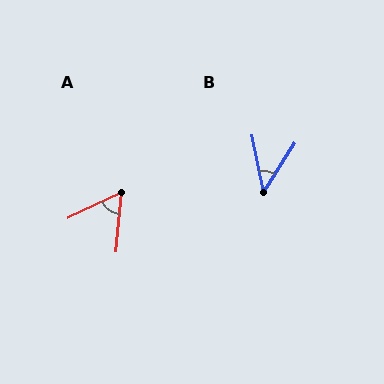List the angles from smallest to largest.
B (44°), A (59°).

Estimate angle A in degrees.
Approximately 59 degrees.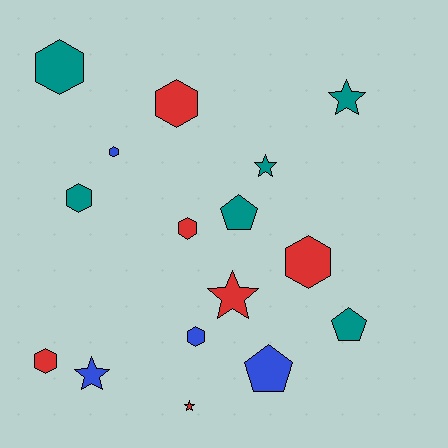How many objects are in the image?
There are 16 objects.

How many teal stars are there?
There are 2 teal stars.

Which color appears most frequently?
Red, with 6 objects.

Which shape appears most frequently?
Hexagon, with 8 objects.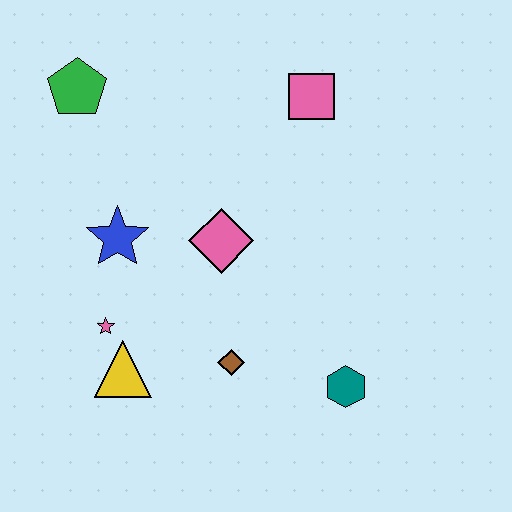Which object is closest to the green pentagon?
The blue star is closest to the green pentagon.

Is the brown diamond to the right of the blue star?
Yes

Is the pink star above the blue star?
No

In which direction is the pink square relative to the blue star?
The pink square is to the right of the blue star.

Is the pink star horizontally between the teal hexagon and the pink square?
No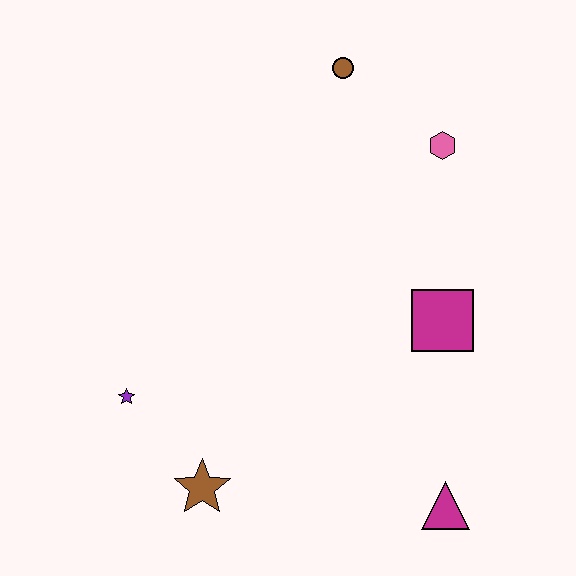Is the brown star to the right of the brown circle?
No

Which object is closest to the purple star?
The brown star is closest to the purple star.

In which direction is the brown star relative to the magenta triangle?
The brown star is to the left of the magenta triangle.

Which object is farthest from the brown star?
The brown circle is farthest from the brown star.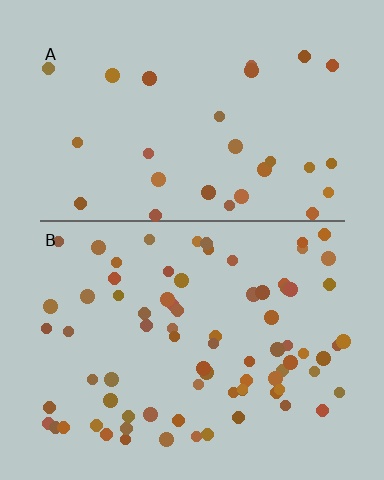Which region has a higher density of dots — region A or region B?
B (the bottom).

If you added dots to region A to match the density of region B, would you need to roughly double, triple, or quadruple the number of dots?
Approximately triple.